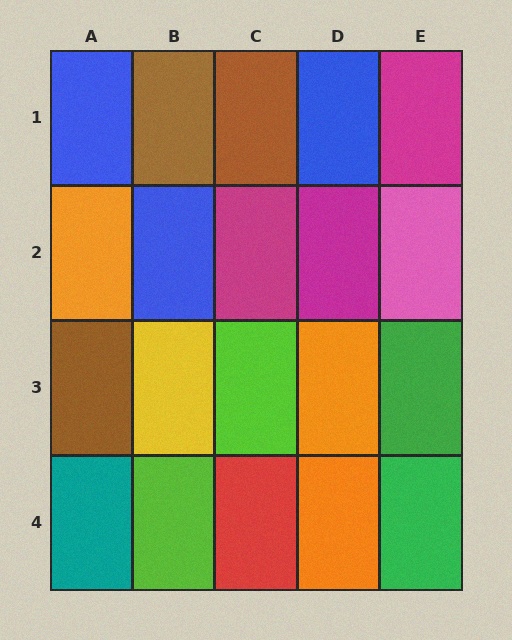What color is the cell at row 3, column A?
Brown.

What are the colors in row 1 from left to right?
Blue, brown, brown, blue, magenta.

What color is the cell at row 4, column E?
Green.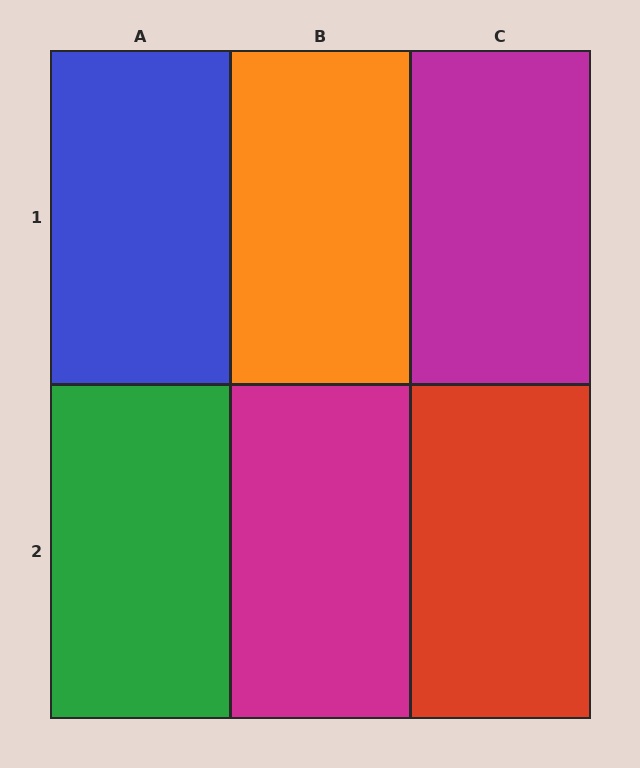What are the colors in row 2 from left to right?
Green, magenta, red.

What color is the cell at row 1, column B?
Orange.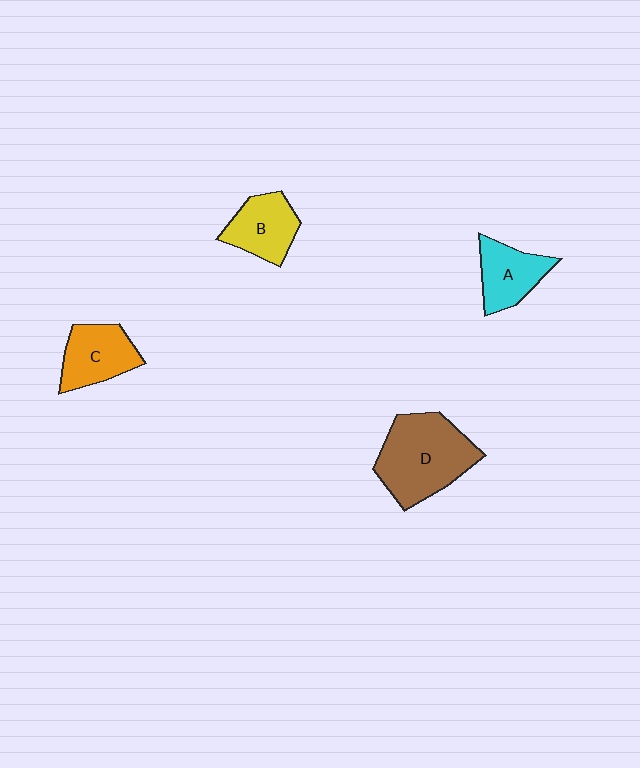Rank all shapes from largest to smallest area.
From largest to smallest: D (brown), C (orange), B (yellow), A (cyan).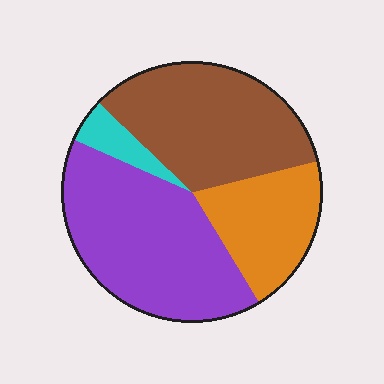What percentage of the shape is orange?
Orange covers around 20% of the shape.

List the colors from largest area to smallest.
From largest to smallest: purple, brown, orange, cyan.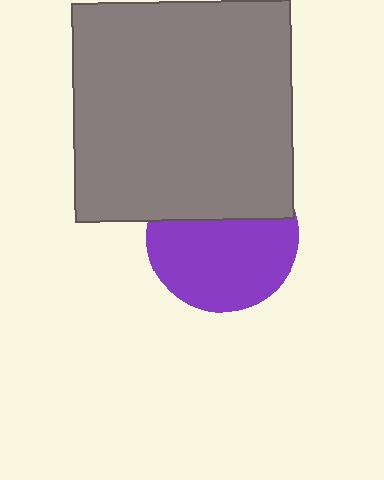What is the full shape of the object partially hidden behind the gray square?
The partially hidden object is a purple circle.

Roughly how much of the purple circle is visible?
About half of it is visible (roughly 63%).